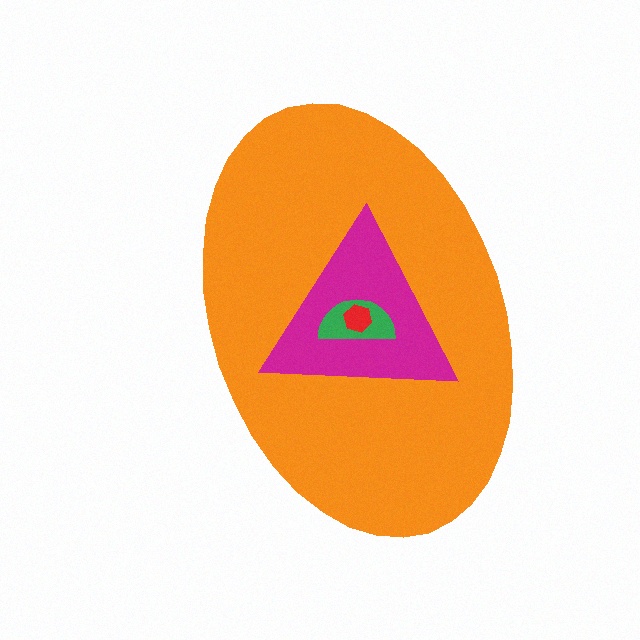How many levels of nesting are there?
4.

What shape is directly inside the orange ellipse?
The magenta triangle.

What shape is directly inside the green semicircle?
The red hexagon.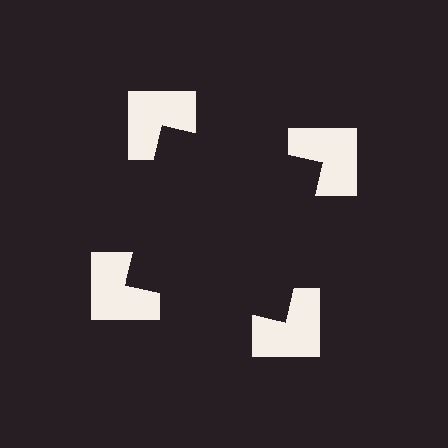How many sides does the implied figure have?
4 sides.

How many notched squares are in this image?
There are 4 — one at each vertex of the illusory square.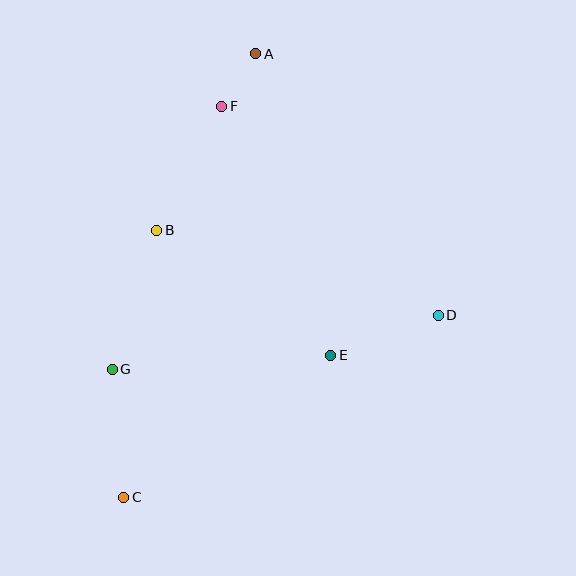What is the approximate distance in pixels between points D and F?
The distance between D and F is approximately 301 pixels.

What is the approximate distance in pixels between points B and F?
The distance between B and F is approximately 140 pixels.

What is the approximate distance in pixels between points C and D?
The distance between C and D is approximately 363 pixels.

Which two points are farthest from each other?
Points A and C are farthest from each other.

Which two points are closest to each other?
Points A and F are closest to each other.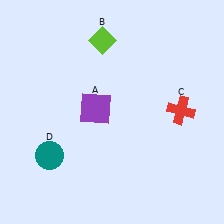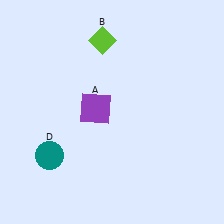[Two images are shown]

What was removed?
The red cross (C) was removed in Image 2.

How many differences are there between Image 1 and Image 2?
There is 1 difference between the two images.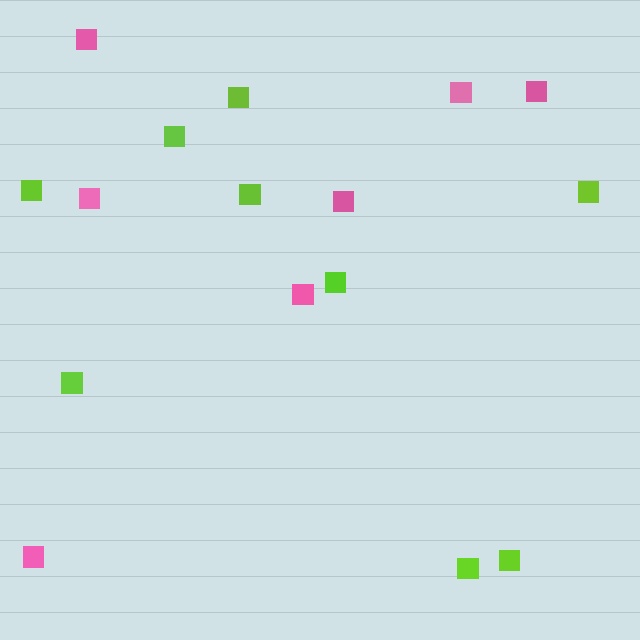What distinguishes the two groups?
There are 2 groups: one group of pink squares (7) and one group of lime squares (9).